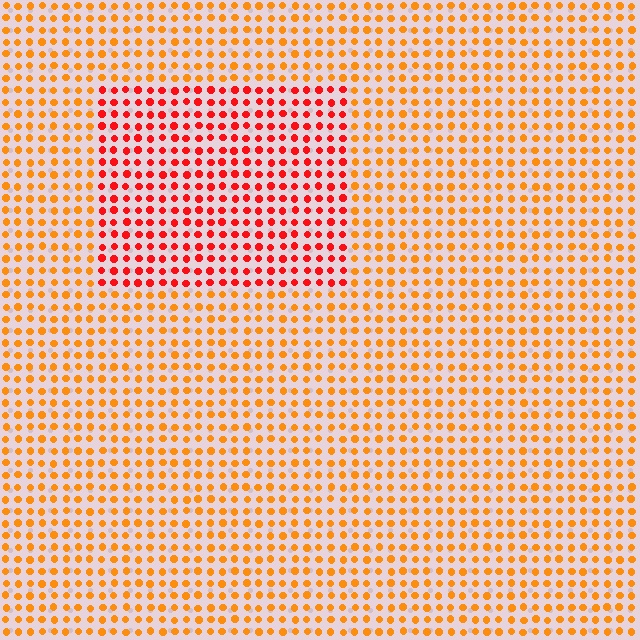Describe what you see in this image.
The image is filled with small orange elements in a uniform arrangement. A rectangle-shaped region is visible where the elements are tinted to a slightly different hue, forming a subtle color boundary.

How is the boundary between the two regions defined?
The boundary is defined purely by a slight shift in hue (about 34 degrees). Spacing, size, and orientation are identical on both sides.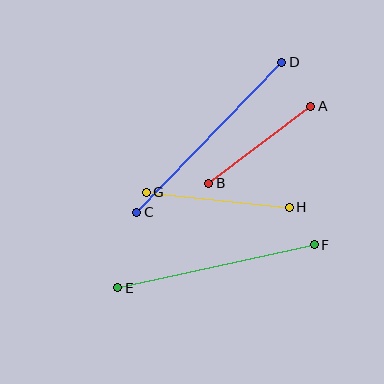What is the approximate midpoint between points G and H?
The midpoint is at approximately (218, 200) pixels.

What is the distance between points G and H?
The distance is approximately 143 pixels.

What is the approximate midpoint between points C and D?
The midpoint is at approximately (209, 137) pixels.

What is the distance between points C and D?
The distance is approximately 208 pixels.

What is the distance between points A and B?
The distance is approximately 128 pixels.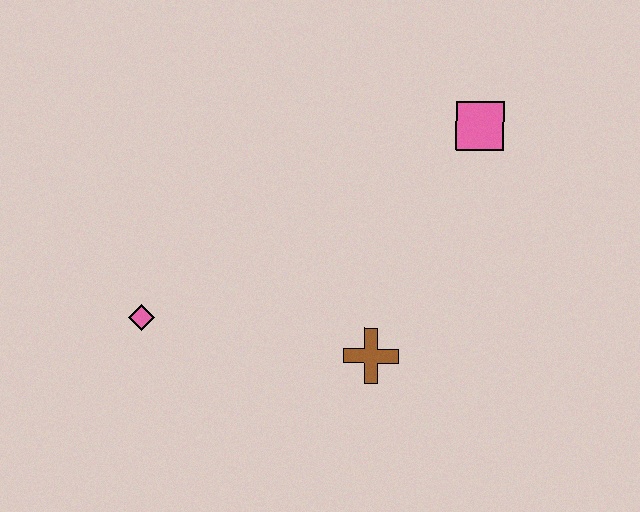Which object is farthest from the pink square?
The pink diamond is farthest from the pink square.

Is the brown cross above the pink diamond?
No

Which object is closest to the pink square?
The brown cross is closest to the pink square.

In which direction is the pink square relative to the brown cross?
The pink square is above the brown cross.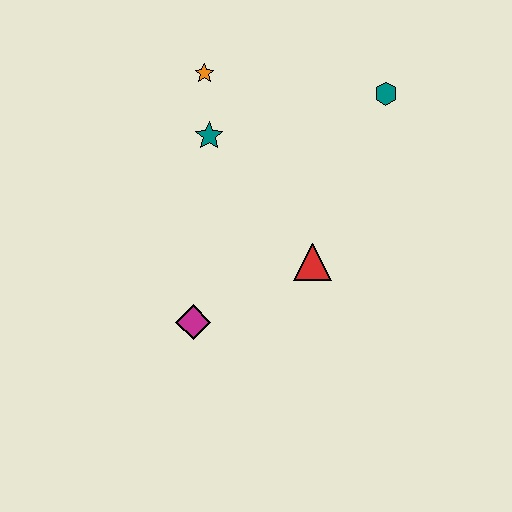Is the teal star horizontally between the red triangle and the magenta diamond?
Yes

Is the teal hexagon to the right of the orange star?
Yes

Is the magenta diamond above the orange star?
No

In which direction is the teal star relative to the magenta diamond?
The teal star is above the magenta diamond.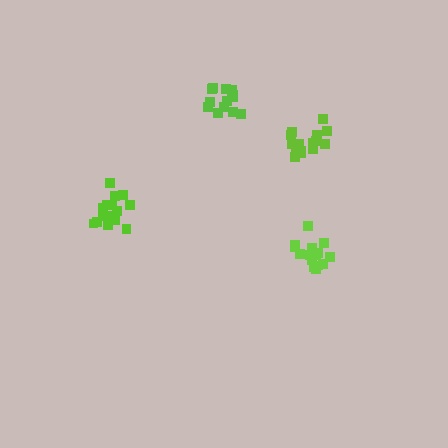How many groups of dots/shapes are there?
There are 4 groups.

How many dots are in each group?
Group 1: 14 dots, Group 2: 16 dots, Group 3: 15 dots, Group 4: 17 dots (62 total).